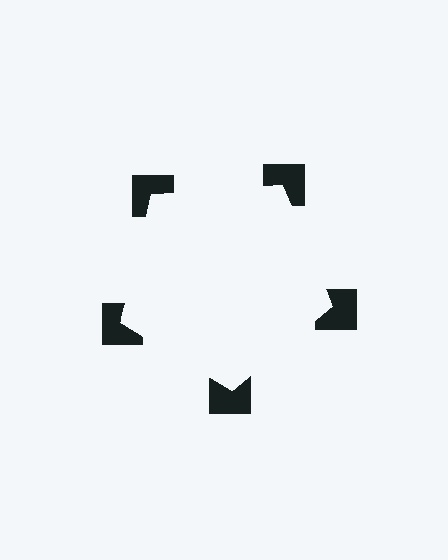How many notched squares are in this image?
There are 5 — one at each vertex of the illusory pentagon.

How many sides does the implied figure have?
5 sides.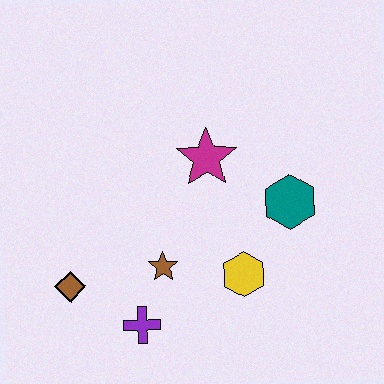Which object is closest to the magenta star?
The teal hexagon is closest to the magenta star.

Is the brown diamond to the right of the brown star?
No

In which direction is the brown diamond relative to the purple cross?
The brown diamond is to the left of the purple cross.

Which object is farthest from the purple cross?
The teal hexagon is farthest from the purple cross.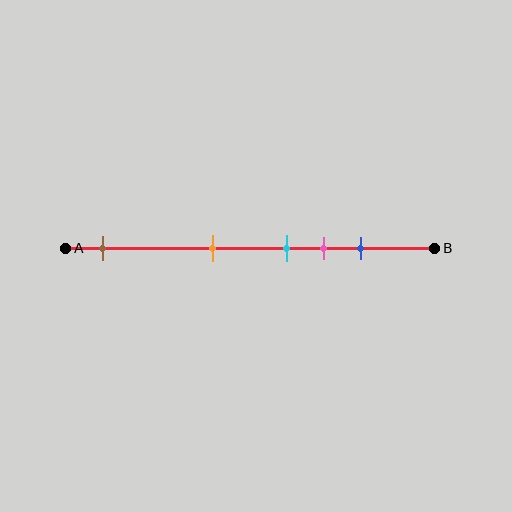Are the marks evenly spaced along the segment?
No, the marks are not evenly spaced.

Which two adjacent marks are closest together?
The cyan and pink marks are the closest adjacent pair.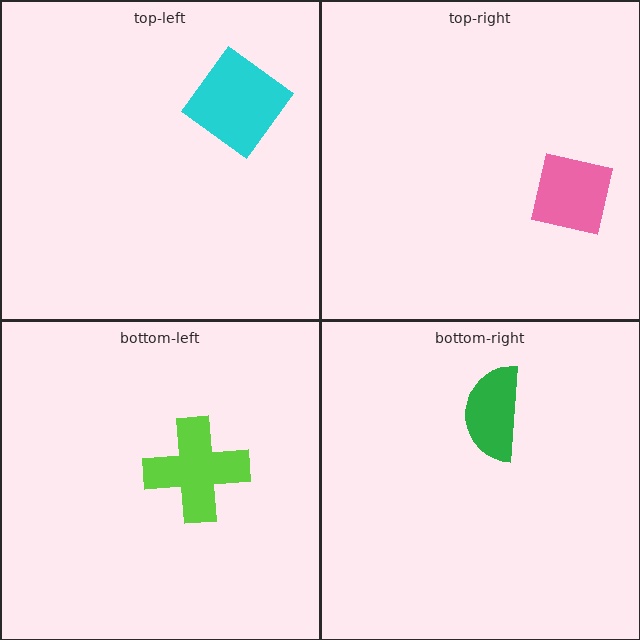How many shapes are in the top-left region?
1.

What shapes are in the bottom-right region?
The green semicircle.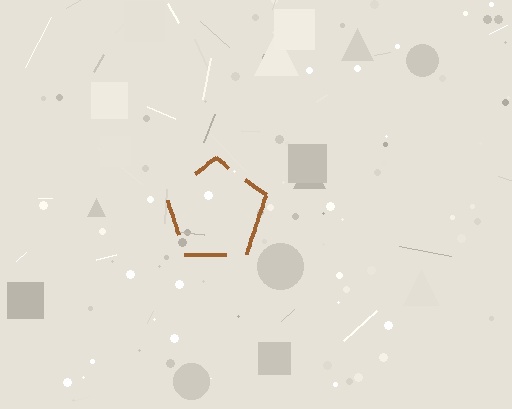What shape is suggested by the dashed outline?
The dashed outline suggests a pentagon.